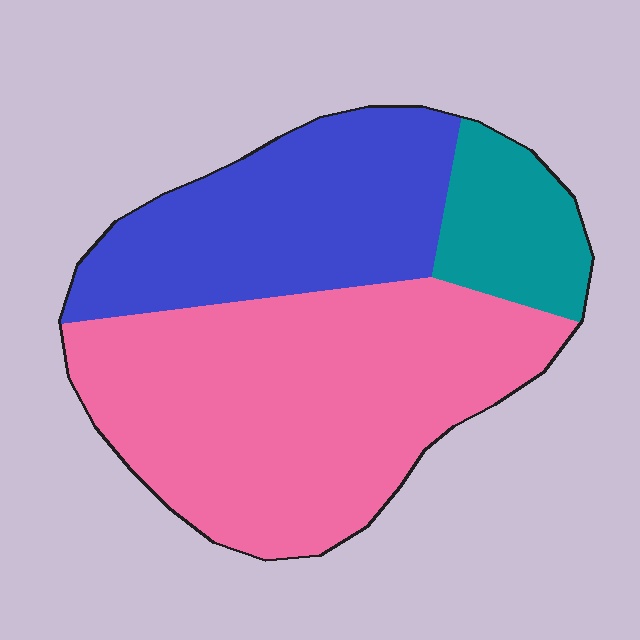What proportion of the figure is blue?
Blue takes up about one third (1/3) of the figure.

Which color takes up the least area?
Teal, at roughly 15%.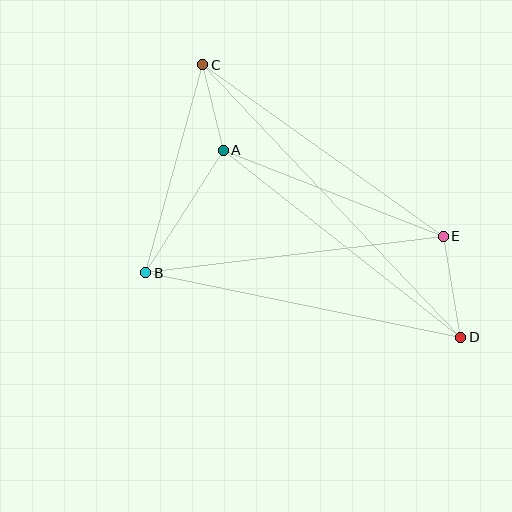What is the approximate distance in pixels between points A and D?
The distance between A and D is approximately 302 pixels.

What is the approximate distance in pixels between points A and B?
The distance between A and B is approximately 145 pixels.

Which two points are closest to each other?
Points A and C are closest to each other.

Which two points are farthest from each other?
Points C and D are farthest from each other.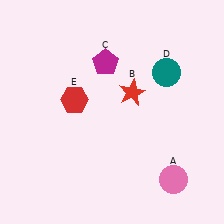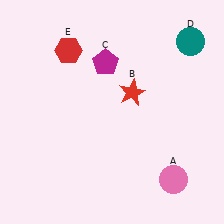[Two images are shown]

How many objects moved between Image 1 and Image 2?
2 objects moved between the two images.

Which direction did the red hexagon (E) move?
The red hexagon (E) moved up.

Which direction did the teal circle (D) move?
The teal circle (D) moved up.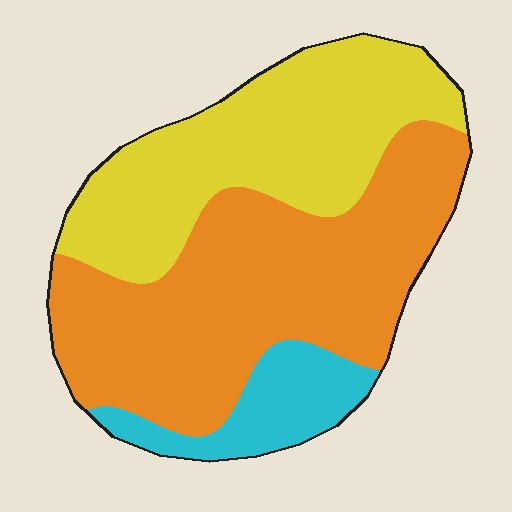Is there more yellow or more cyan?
Yellow.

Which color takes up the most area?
Orange, at roughly 50%.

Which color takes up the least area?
Cyan, at roughly 10%.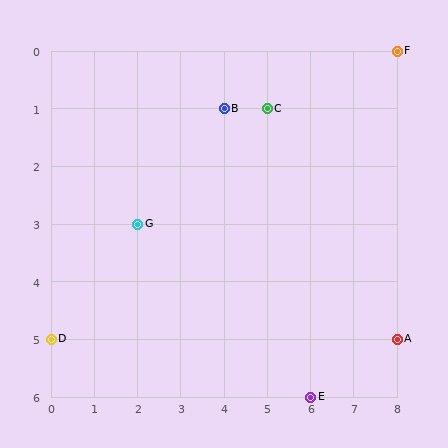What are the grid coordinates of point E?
Point E is at grid coordinates (6, 6).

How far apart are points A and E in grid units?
Points A and E are 2 columns and 1 row apart (about 2.2 grid units diagonally).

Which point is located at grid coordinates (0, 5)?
Point D is at (0, 5).